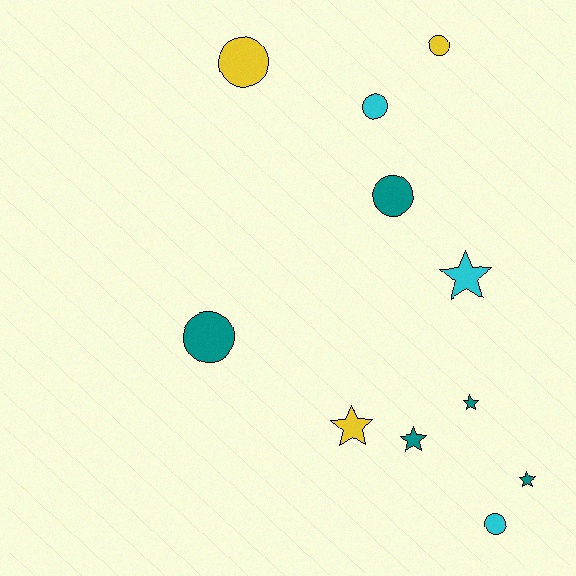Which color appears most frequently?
Teal, with 5 objects.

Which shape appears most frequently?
Circle, with 6 objects.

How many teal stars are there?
There are 3 teal stars.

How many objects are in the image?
There are 11 objects.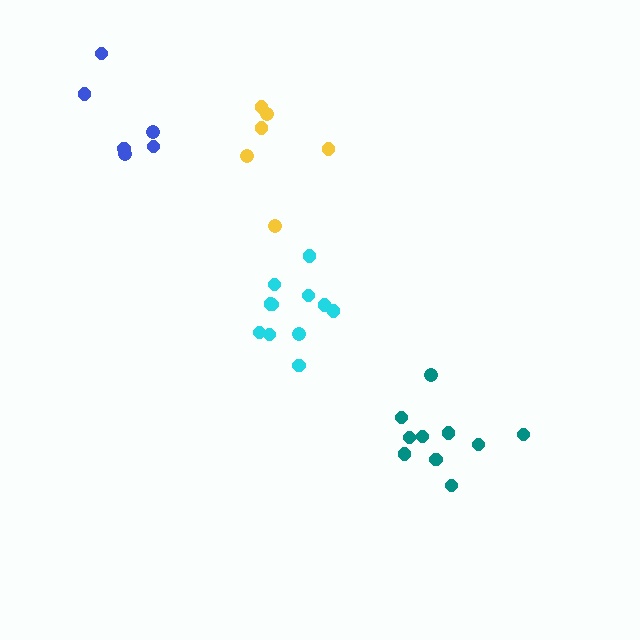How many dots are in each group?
Group 1: 10 dots, Group 2: 6 dots, Group 3: 11 dots, Group 4: 6 dots (33 total).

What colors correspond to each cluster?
The clusters are colored: teal, yellow, cyan, blue.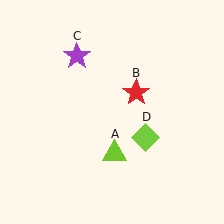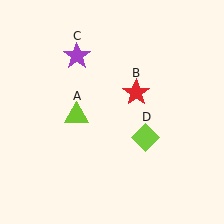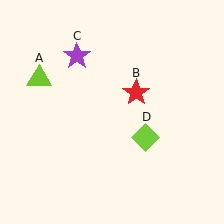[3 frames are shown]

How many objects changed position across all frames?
1 object changed position: lime triangle (object A).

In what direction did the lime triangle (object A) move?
The lime triangle (object A) moved up and to the left.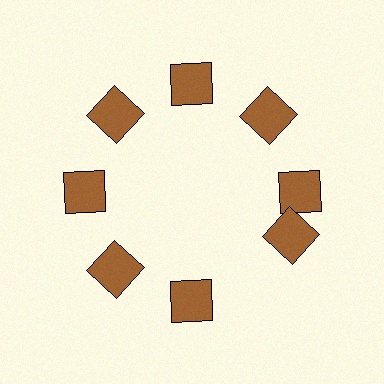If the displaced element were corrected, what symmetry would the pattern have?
It would have 8-fold rotational symmetry — the pattern would map onto itself every 45 degrees.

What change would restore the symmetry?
The symmetry would be restored by rotating it back into even spacing with its neighbors so that all 8 squares sit at equal angles and equal distance from the center.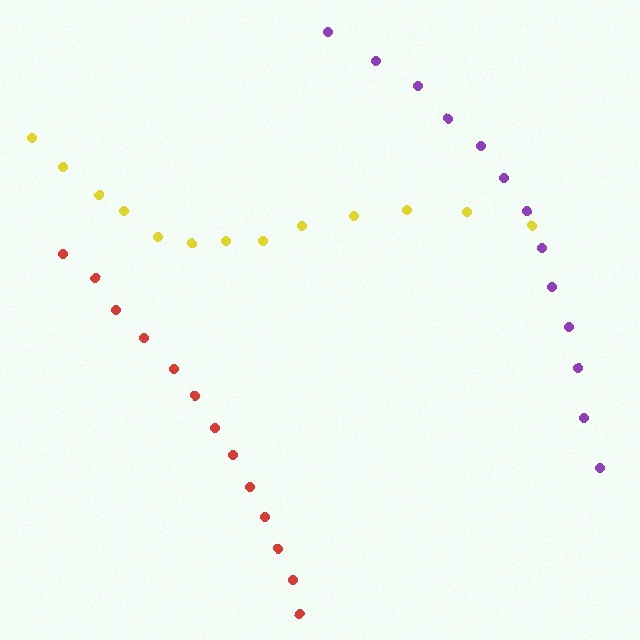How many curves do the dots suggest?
There are 3 distinct paths.